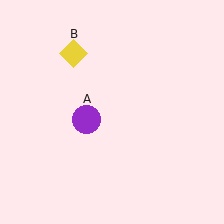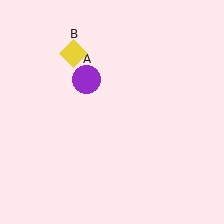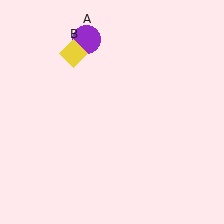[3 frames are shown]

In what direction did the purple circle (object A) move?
The purple circle (object A) moved up.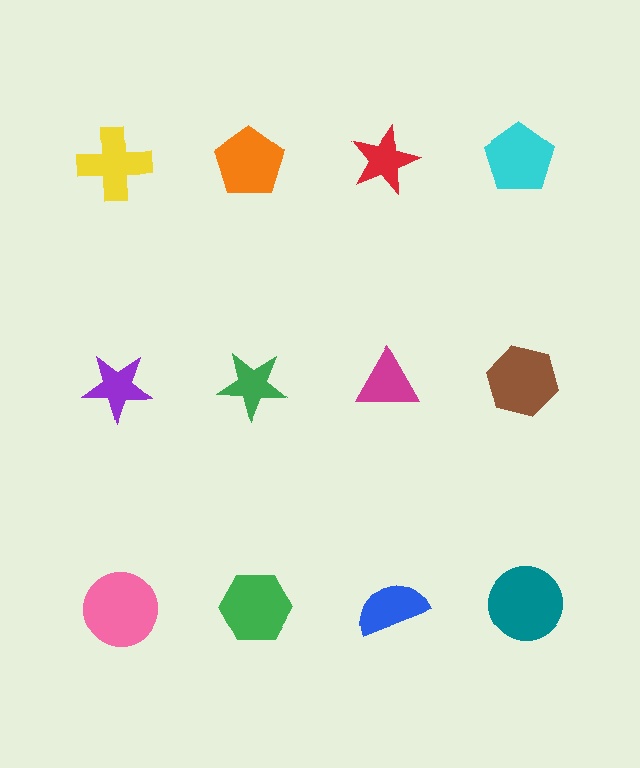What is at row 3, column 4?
A teal circle.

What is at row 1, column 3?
A red star.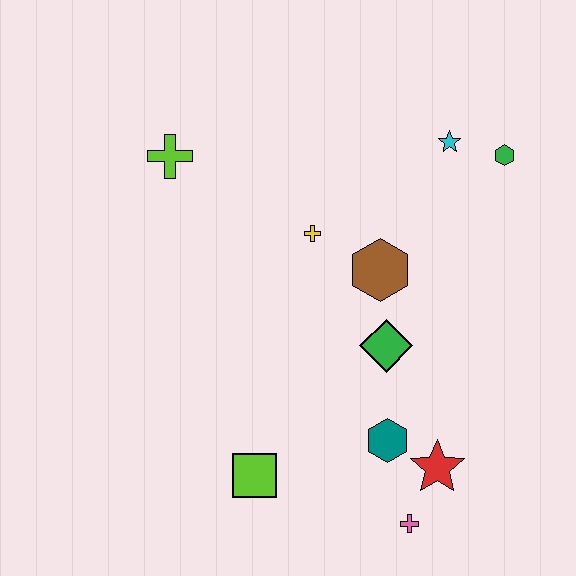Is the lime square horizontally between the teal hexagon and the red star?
No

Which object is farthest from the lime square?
The green hexagon is farthest from the lime square.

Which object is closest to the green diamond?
The brown hexagon is closest to the green diamond.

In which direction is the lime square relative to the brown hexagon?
The lime square is below the brown hexagon.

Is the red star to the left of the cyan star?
Yes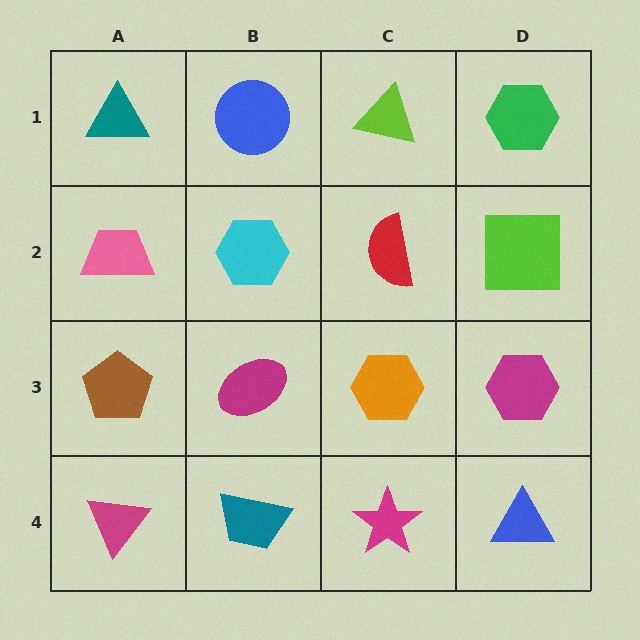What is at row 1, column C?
A lime triangle.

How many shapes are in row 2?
4 shapes.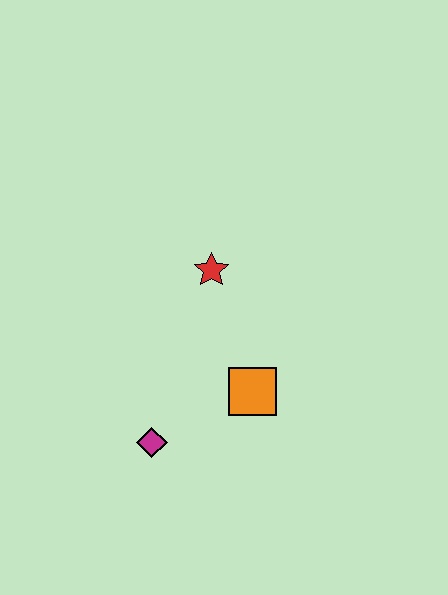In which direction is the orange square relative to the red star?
The orange square is below the red star.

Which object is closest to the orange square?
The magenta diamond is closest to the orange square.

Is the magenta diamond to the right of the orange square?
No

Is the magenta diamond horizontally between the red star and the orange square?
No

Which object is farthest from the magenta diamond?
The red star is farthest from the magenta diamond.